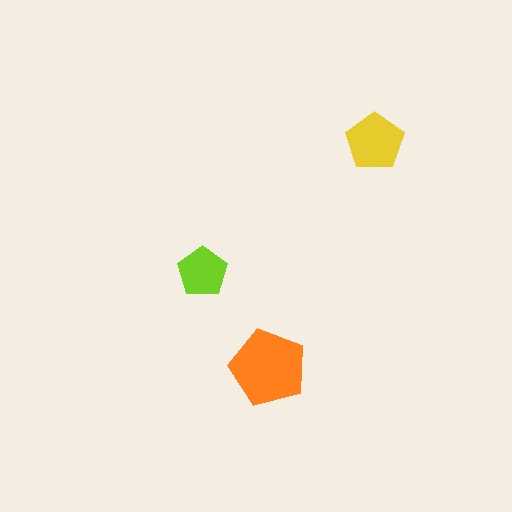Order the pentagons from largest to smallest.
the orange one, the yellow one, the lime one.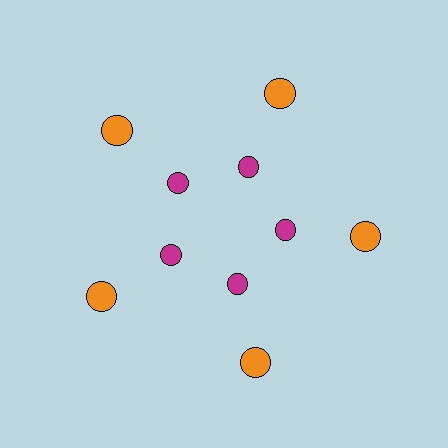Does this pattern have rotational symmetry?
Yes, this pattern has 5-fold rotational symmetry. It looks the same after rotating 72 degrees around the center.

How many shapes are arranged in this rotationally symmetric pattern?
There are 10 shapes, arranged in 5 groups of 2.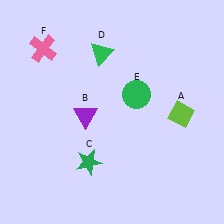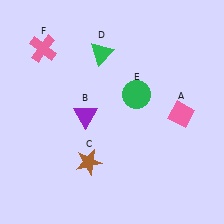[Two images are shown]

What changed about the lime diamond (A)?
In Image 1, A is lime. In Image 2, it changed to pink.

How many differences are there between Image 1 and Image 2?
There are 2 differences between the two images.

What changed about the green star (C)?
In Image 1, C is green. In Image 2, it changed to brown.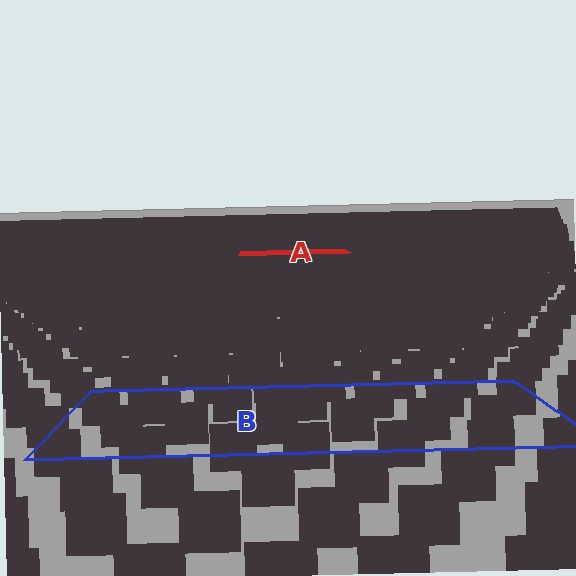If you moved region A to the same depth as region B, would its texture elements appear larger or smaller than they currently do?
They would appear larger. At a closer depth, the same texture elements are projected at a bigger on-screen size.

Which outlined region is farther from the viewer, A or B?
Region A is farther from the viewer — the texture elements inside it appear smaller and more densely packed.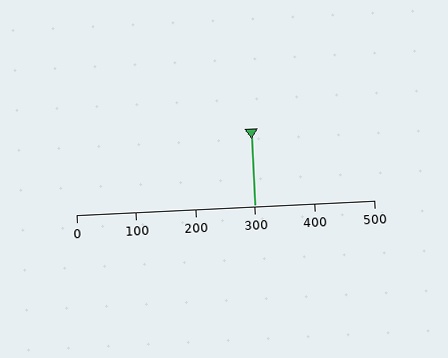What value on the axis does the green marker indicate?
The marker indicates approximately 300.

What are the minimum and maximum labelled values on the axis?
The axis runs from 0 to 500.